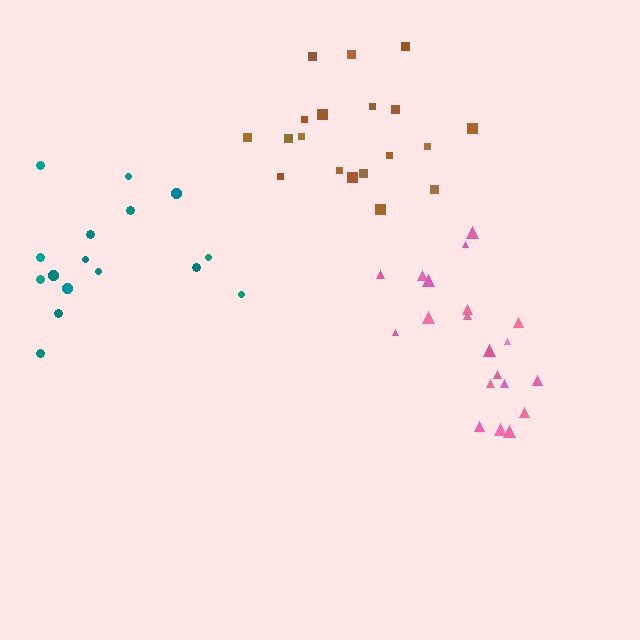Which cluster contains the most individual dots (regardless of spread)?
Pink (20).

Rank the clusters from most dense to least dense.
brown, pink, teal.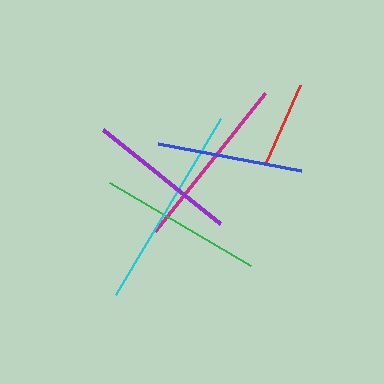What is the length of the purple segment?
The purple segment is approximately 150 pixels long.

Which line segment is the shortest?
The red line is the shortest at approximately 84 pixels.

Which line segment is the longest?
The cyan line is the longest at approximately 205 pixels.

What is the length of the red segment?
The red segment is approximately 84 pixels long.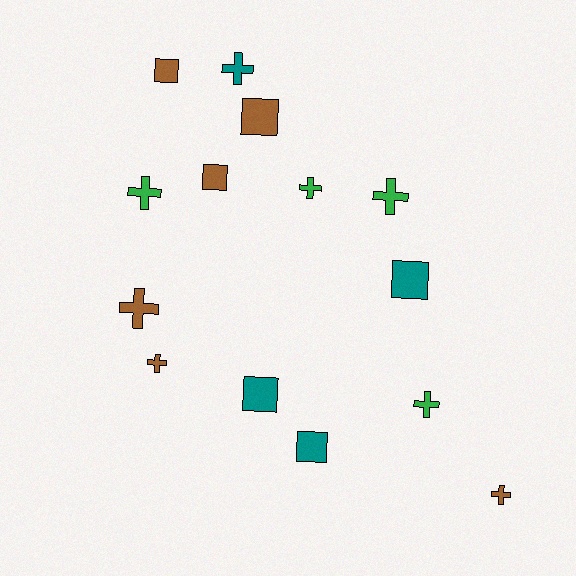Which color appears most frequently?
Brown, with 6 objects.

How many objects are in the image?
There are 14 objects.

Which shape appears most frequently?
Cross, with 8 objects.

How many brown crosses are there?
There are 3 brown crosses.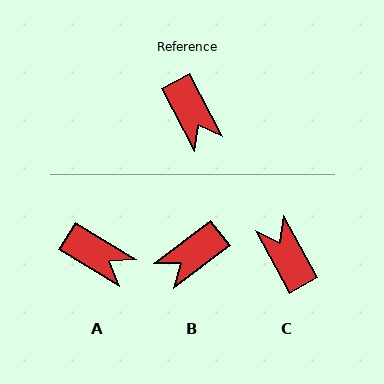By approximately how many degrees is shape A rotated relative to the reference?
Approximately 31 degrees counter-clockwise.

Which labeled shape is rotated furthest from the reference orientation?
C, about 179 degrees away.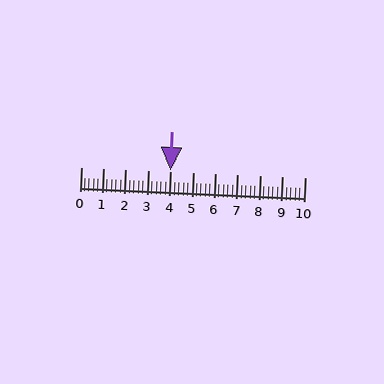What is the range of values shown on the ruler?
The ruler shows values from 0 to 10.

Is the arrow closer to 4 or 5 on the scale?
The arrow is closer to 4.